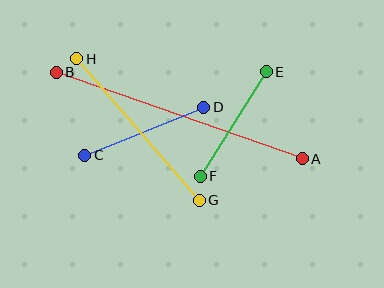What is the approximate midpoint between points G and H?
The midpoint is at approximately (138, 130) pixels.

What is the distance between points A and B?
The distance is approximately 261 pixels.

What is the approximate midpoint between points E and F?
The midpoint is at approximately (233, 124) pixels.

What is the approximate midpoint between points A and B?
The midpoint is at approximately (179, 116) pixels.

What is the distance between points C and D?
The distance is approximately 128 pixels.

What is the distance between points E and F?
The distance is approximately 123 pixels.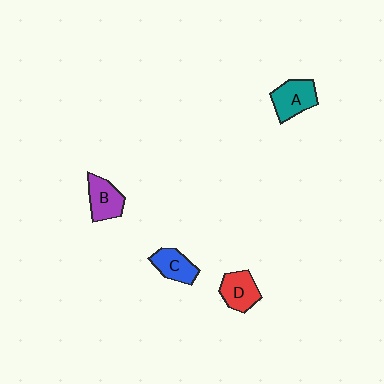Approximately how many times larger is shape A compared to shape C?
Approximately 1.2 times.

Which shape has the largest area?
Shape A (teal).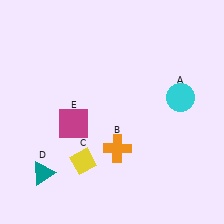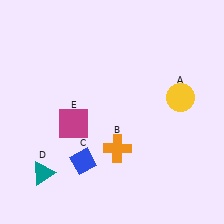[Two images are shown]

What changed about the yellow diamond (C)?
In Image 1, C is yellow. In Image 2, it changed to blue.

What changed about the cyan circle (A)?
In Image 1, A is cyan. In Image 2, it changed to yellow.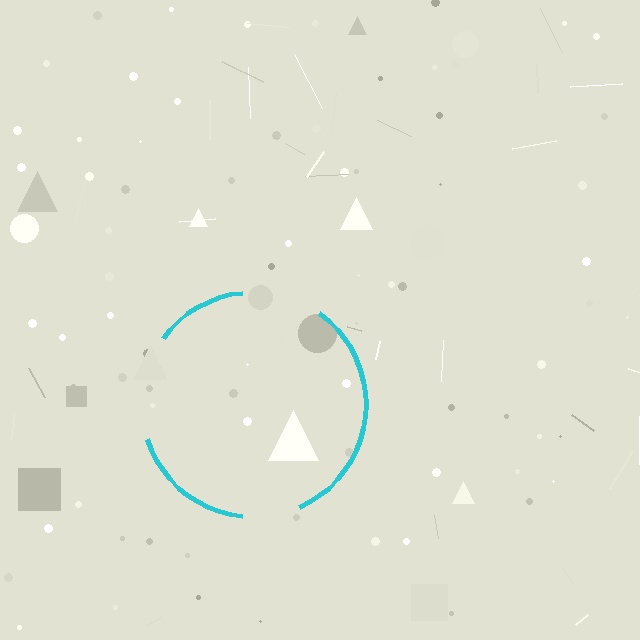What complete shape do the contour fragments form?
The contour fragments form a circle.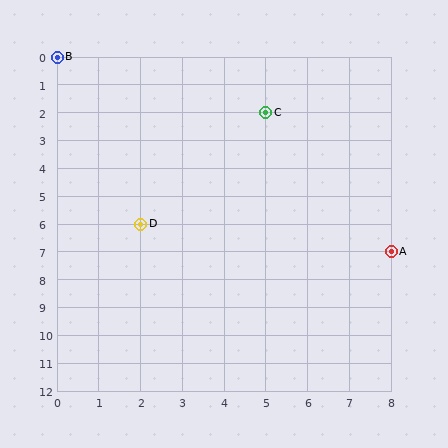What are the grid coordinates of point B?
Point B is at grid coordinates (0, 0).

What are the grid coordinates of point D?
Point D is at grid coordinates (2, 6).